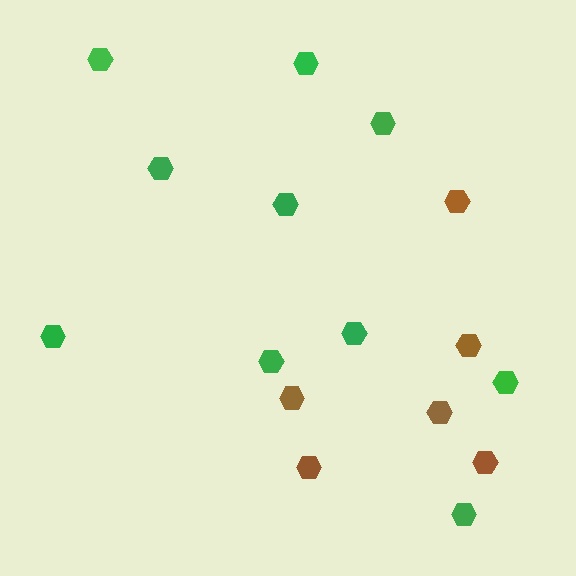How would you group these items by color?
There are 2 groups: one group of green hexagons (10) and one group of brown hexagons (6).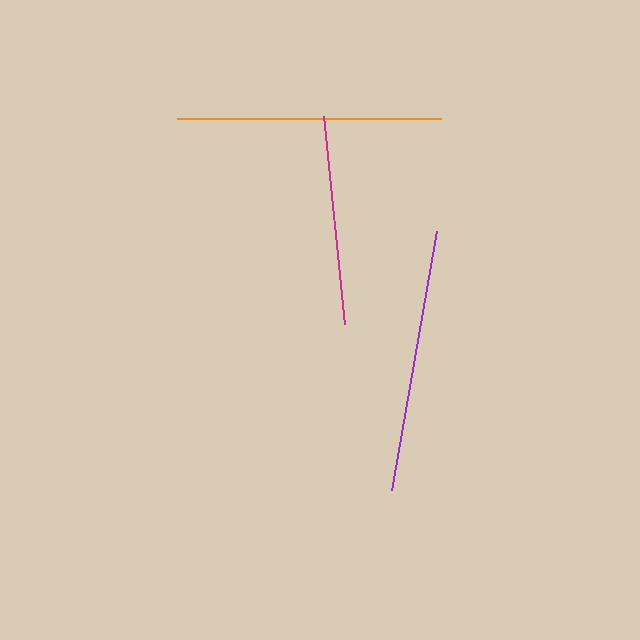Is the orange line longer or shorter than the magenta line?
The orange line is longer than the magenta line.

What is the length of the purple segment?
The purple segment is approximately 264 pixels long.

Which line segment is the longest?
The orange line is the longest at approximately 264 pixels.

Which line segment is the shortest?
The magenta line is the shortest at approximately 209 pixels.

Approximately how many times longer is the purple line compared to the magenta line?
The purple line is approximately 1.3 times the length of the magenta line.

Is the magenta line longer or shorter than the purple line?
The purple line is longer than the magenta line.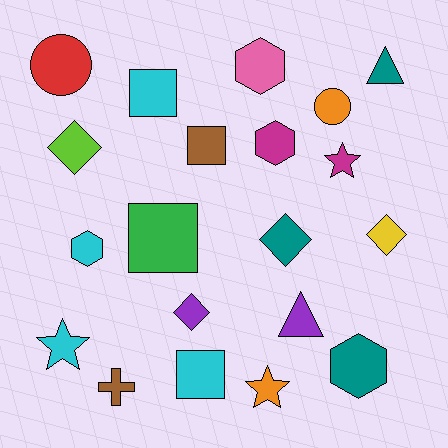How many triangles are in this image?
There are 2 triangles.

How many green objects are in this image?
There is 1 green object.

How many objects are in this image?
There are 20 objects.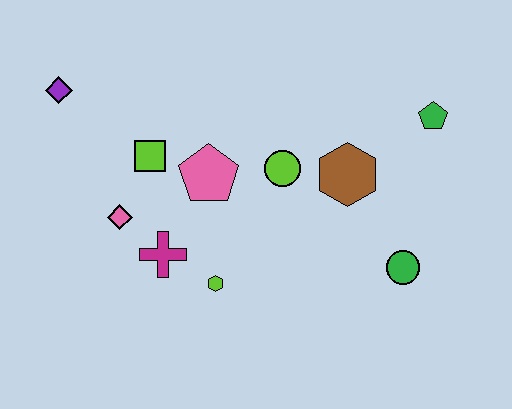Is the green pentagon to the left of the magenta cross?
No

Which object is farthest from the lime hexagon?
The green pentagon is farthest from the lime hexagon.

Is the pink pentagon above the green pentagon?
No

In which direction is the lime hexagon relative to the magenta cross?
The lime hexagon is to the right of the magenta cross.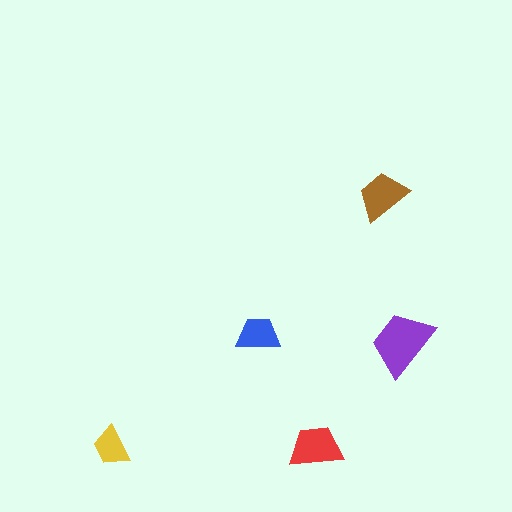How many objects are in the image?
There are 5 objects in the image.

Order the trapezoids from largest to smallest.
the purple one, the red one, the brown one, the blue one, the yellow one.